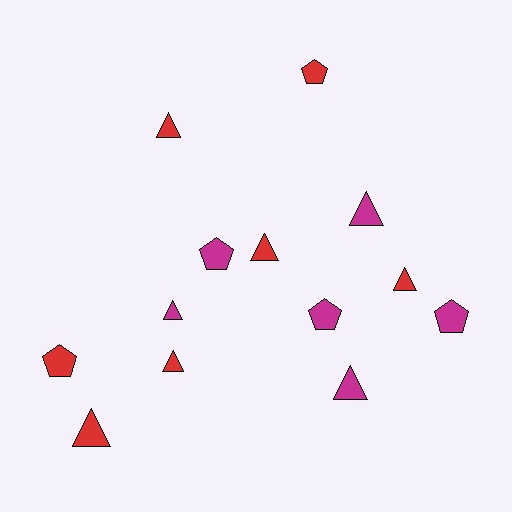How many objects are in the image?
There are 13 objects.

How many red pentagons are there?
There are 2 red pentagons.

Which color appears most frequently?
Red, with 7 objects.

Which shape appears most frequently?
Triangle, with 8 objects.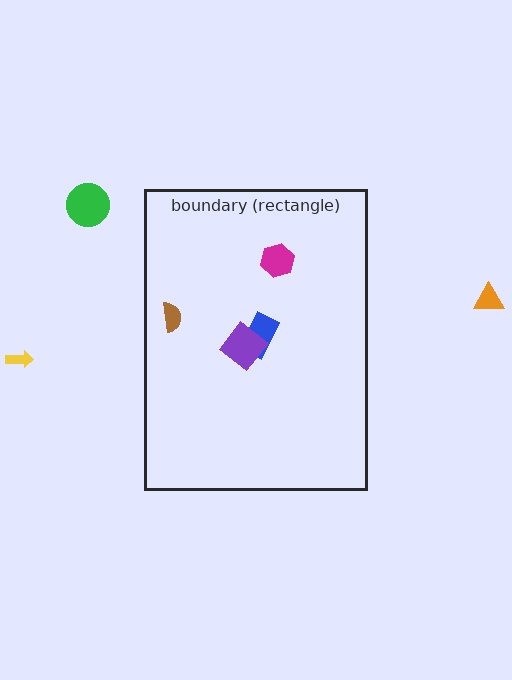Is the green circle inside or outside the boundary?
Outside.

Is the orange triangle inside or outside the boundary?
Outside.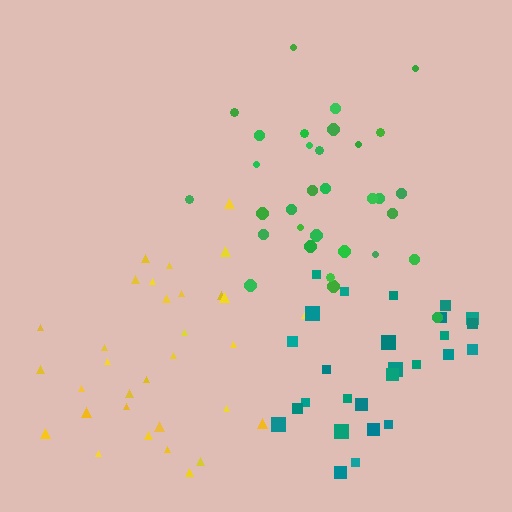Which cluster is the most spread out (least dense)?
Teal.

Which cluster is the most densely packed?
Green.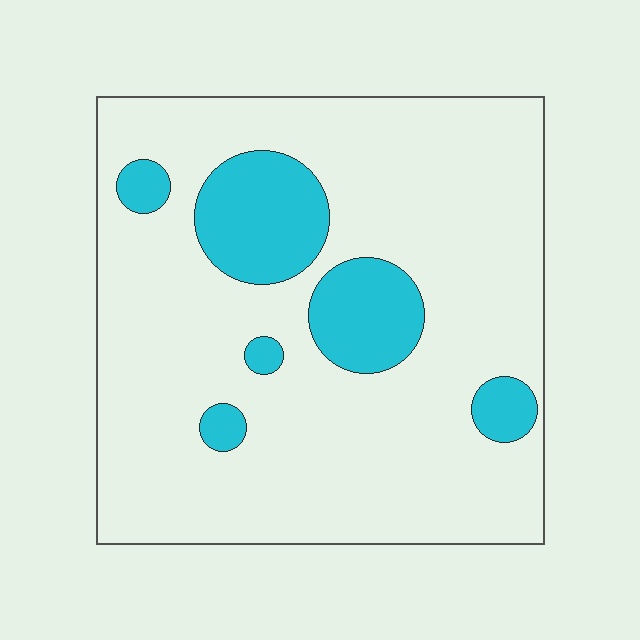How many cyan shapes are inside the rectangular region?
6.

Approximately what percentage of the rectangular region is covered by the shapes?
Approximately 15%.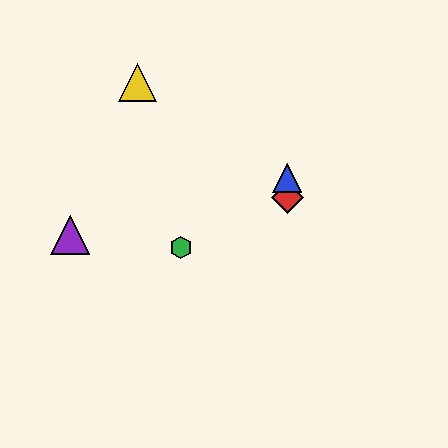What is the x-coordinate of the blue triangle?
The blue triangle is at x≈287.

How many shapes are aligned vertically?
2 shapes (the red diamond, the blue triangle) are aligned vertically.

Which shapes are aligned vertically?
The red diamond, the blue triangle are aligned vertically.